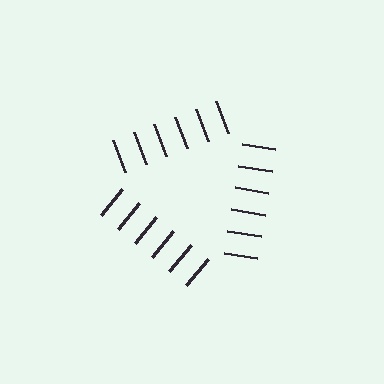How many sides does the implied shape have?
3 sides — the line-ends trace a triangle.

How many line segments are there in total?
18 — 6 along each of the 3 edges.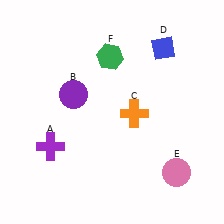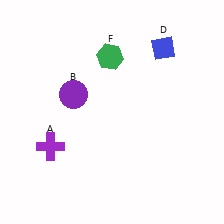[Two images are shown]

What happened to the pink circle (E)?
The pink circle (E) was removed in Image 2. It was in the bottom-right area of Image 1.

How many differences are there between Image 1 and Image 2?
There are 2 differences between the two images.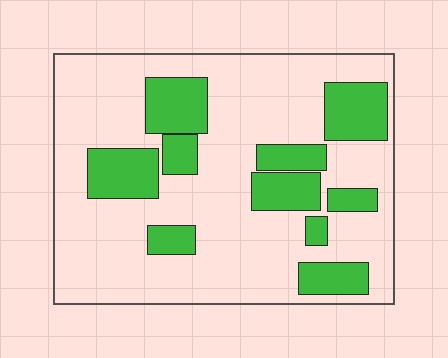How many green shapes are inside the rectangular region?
10.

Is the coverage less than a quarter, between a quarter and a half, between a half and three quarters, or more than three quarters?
Between a quarter and a half.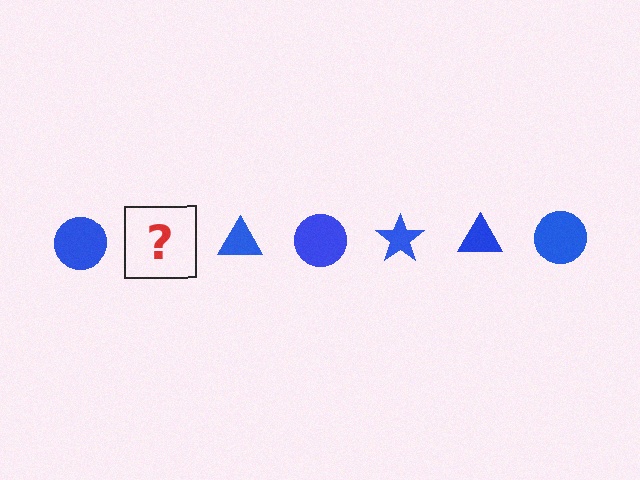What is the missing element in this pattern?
The missing element is a blue star.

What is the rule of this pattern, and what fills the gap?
The rule is that the pattern cycles through circle, star, triangle shapes in blue. The gap should be filled with a blue star.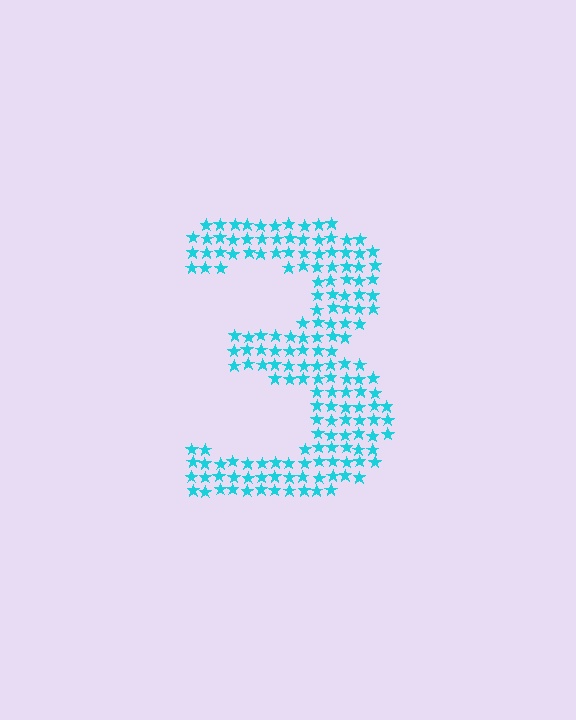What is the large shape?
The large shape is the digit 3.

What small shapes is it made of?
It is made of small stars.